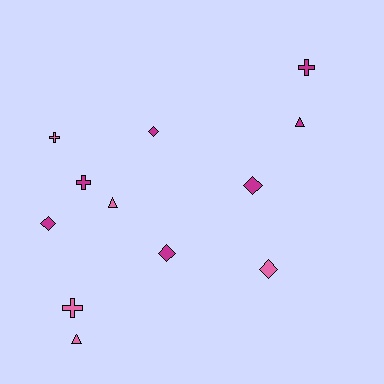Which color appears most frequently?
Magenta, with 7 objects.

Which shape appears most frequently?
Diamond, with 5 objects.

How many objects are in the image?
There are 12 objects.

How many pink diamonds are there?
There is 1 pink diamond.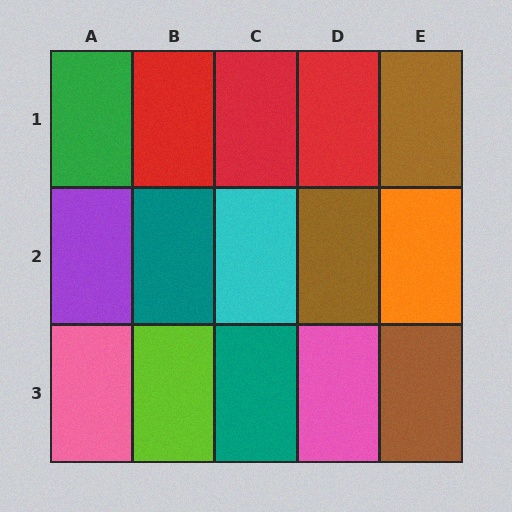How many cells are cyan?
1 cell is cyan.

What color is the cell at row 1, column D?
Red.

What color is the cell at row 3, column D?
Pink.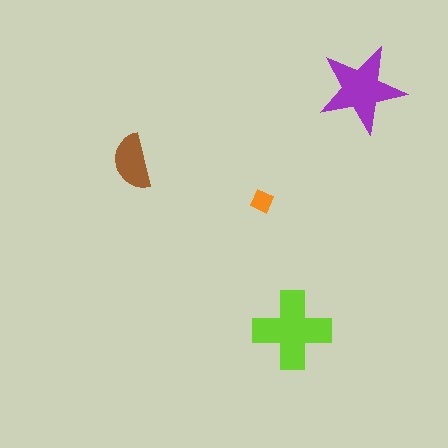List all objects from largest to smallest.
The lime cross, the purple star, the brown semicircle, the orange diamond.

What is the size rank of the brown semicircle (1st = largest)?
3rd.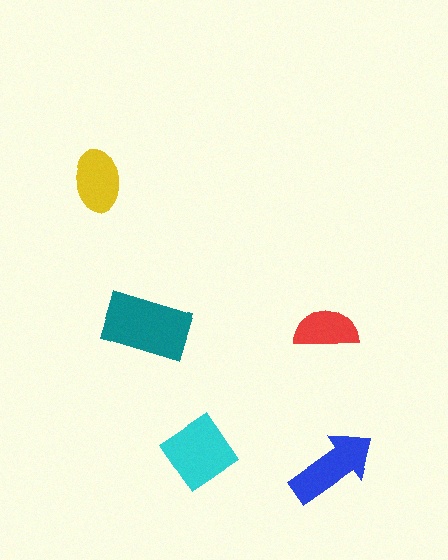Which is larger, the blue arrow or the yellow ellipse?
The blue arrow.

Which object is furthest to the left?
The yellow ellipse is leftmost.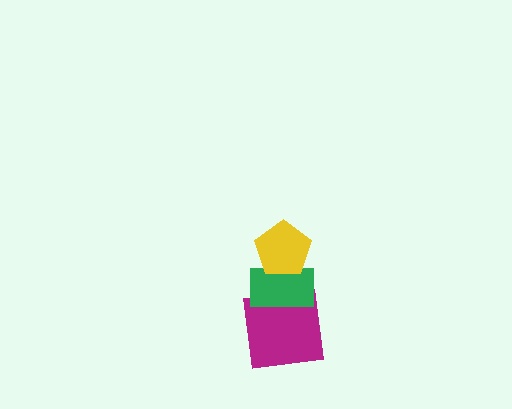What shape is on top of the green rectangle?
The yellow pentagon is on top of the green rectangle.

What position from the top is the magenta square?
The magenta square is 3rd from the top.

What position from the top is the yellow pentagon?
The yellow pentagon is 1st from the top.